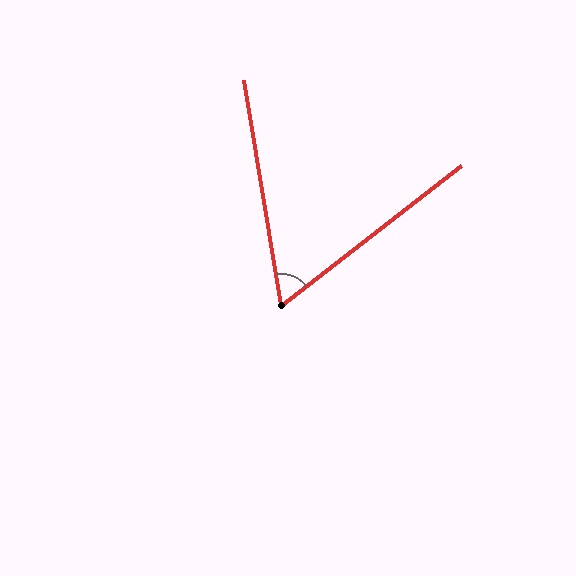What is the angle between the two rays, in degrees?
Approximately 61 degrees.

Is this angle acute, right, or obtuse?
It is acute.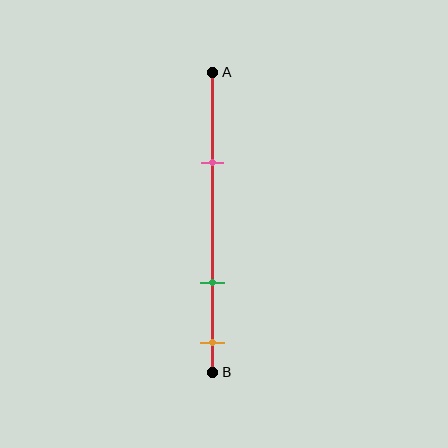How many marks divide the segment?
There are 3 marks dividing the segment.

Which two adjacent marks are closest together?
The green and orange marks are the closest adjacent pair.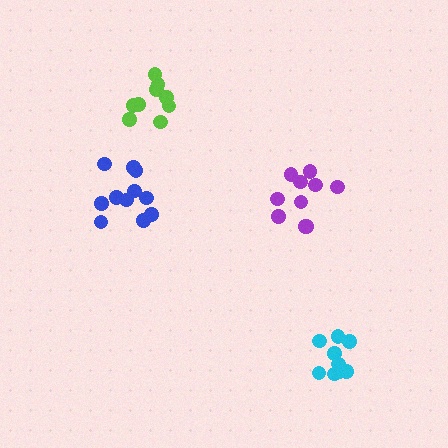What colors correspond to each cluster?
The clusters are colored: purple, blue, lime, cyan.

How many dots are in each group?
Group 1: 10 dots, Group 2: 11 dots, Group 3: 9 dots, Group 4: 12 dots (42 total).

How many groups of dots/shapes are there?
There are 4 groups.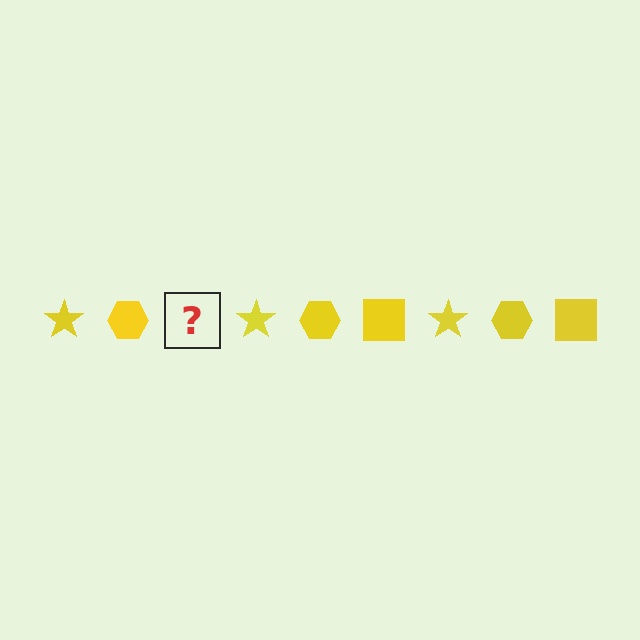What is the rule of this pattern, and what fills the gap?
The rule is that the pattern cycles through star, hexagon, square shapes in yellow. The gap should be filled with a yellow square.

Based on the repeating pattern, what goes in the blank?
The blank should be a yellow square.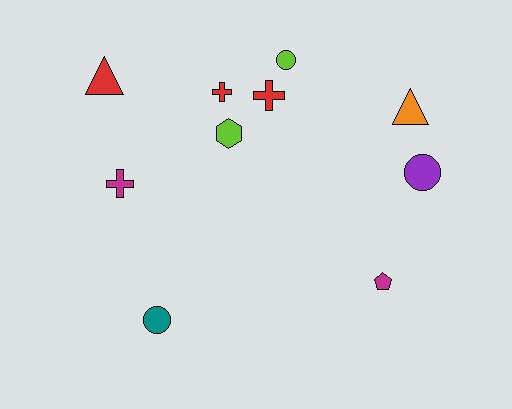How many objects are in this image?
There are 10 objects.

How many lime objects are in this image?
There are 2 lime objects.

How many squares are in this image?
There are no squares.